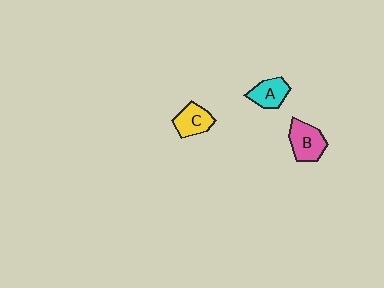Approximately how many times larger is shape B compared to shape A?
Approximately 1.3 times.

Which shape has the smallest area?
Shape A (cyan).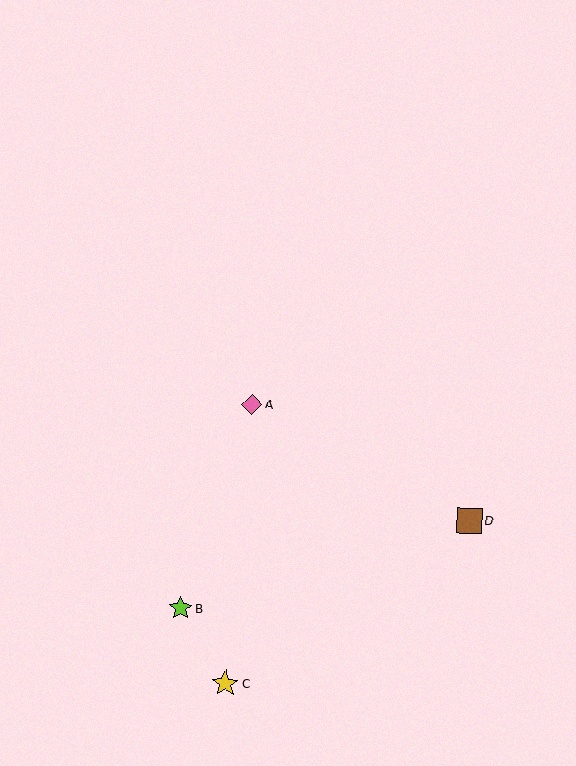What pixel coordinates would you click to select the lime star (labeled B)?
Click at (180, 608) to select the lime star B.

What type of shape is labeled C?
Shape C is a yellow star.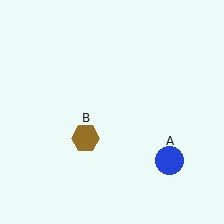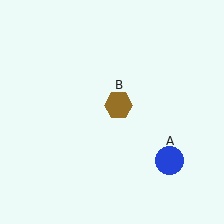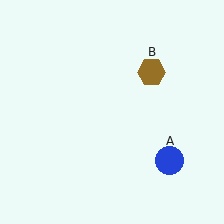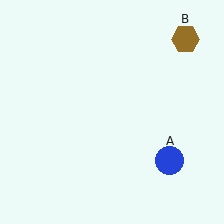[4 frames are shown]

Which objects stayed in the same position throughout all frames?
Blue circle (object A) remained stationary.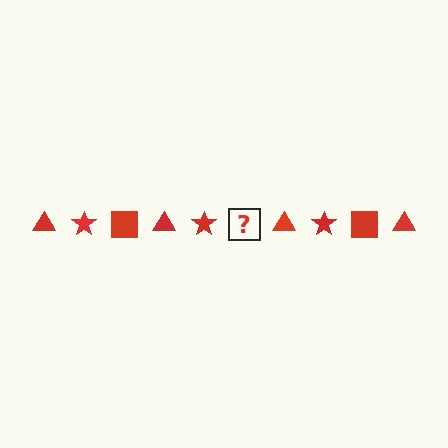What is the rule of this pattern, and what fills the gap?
The rule is that the pattern cycles through triangle, star, square shapes in red. The gap should be filled with a red square.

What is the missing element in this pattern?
The missing element is a red square.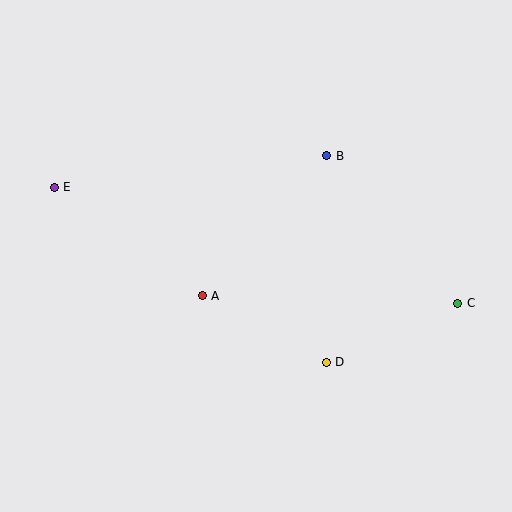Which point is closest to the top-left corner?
Point E is closest to the top-left corner.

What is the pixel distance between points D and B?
The distance between D and B is 206 pixels.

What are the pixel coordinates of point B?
Point B is at (327, 156).